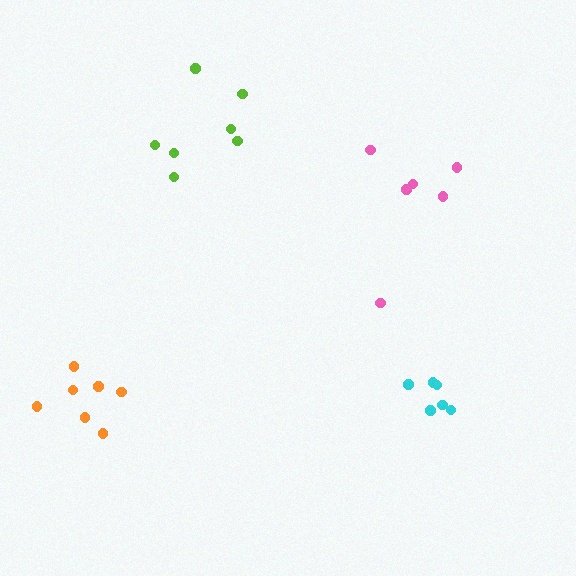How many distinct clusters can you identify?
There are 4 distinct clusters.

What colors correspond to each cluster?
The clusters are colored: cyan, pink, orange, lime.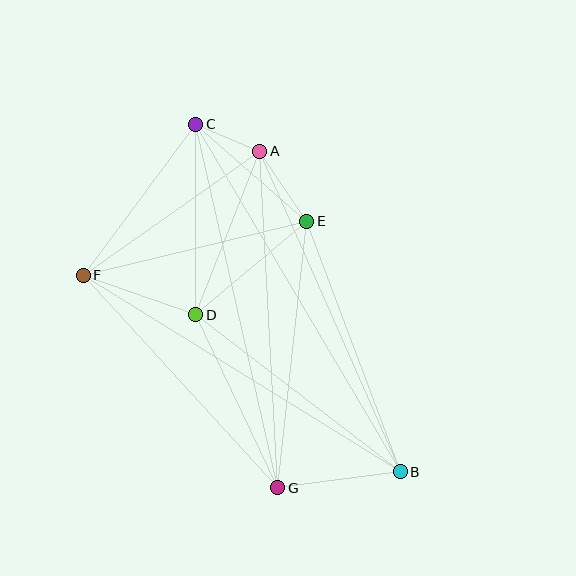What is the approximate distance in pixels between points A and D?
The distance between A and D is approximately 175 pixels.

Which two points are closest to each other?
Points A and C are closest to each other.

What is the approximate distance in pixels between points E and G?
The distance between E and G is approximately 268 pixels.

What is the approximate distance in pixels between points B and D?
The distance between B and D is approximately 258 pixels.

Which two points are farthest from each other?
Points B and C are farthest from each other.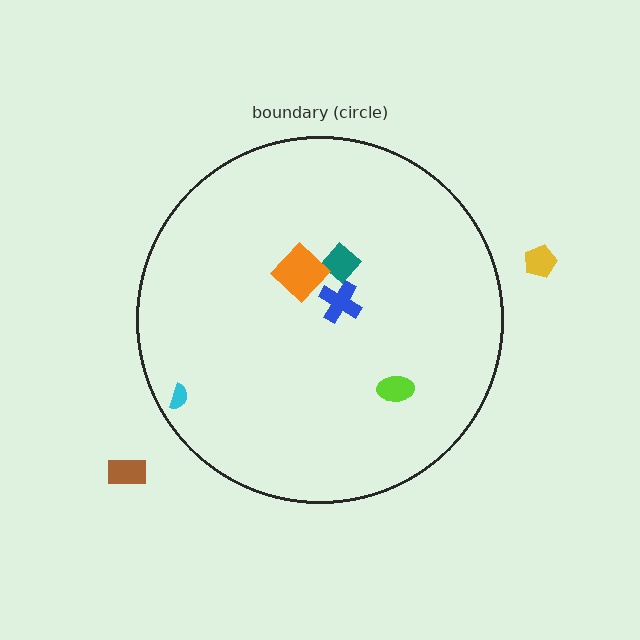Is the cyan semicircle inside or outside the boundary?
Inside.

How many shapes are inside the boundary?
5 inside, 2 outside.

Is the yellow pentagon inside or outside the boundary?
Outside.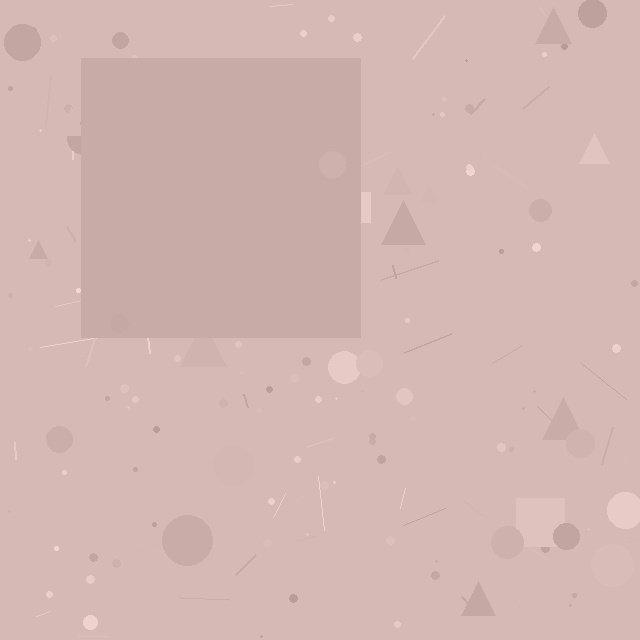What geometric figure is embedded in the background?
A square is embedded in the background.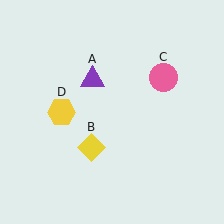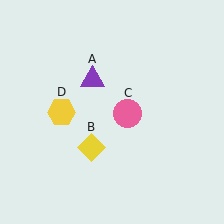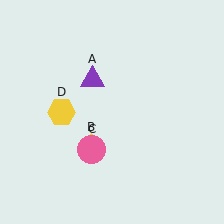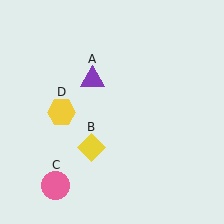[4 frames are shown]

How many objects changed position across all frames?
1 object changed position: pink circle (object C).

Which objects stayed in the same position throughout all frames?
Purple triangle (object A) and yellow diamond (object B) and yellow hexagon (object D) remained stationary.